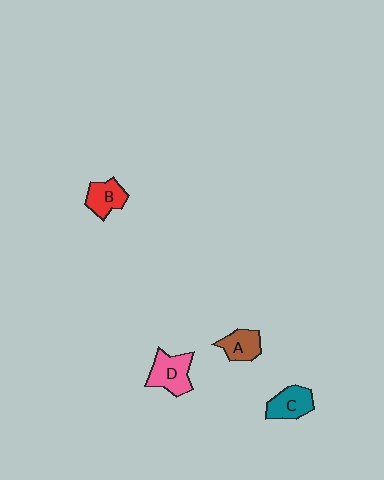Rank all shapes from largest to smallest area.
From largest to smallest: D (pink), C (teal), B (red), A (brown).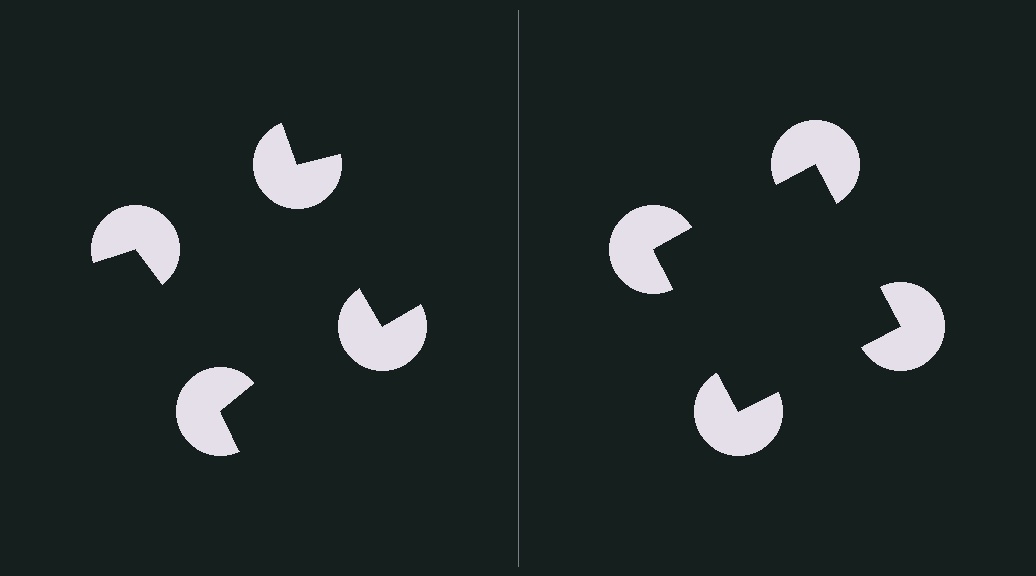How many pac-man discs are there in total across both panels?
8 — 4 on each side.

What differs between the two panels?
The pac-man discs are positioned identically on both sides; only the wedge orientations differ. On the right they align to a square; on the left they are misaligned.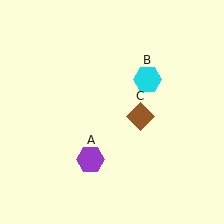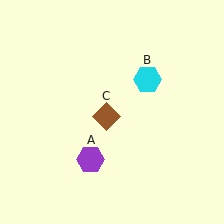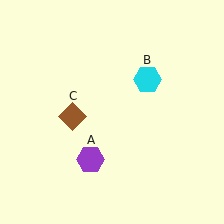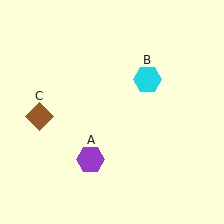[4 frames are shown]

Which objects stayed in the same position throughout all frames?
Purple hexagon (object A) and cyan hexagon (object B) remained stationary.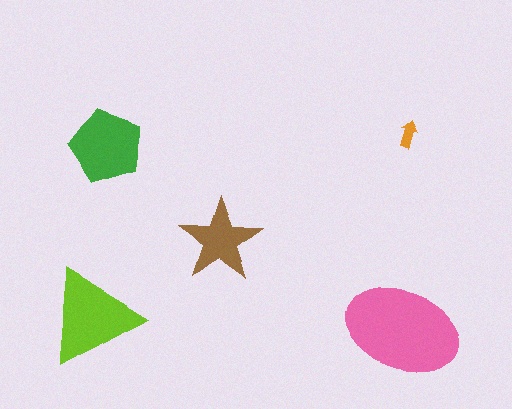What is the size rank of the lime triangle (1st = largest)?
2nd.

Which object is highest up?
The orange arrow is topmost.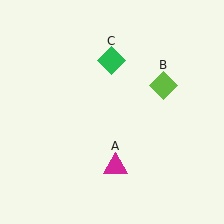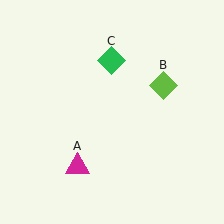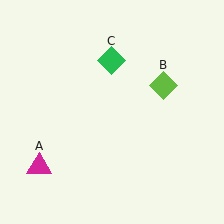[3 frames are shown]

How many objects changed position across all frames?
1 object changed position: magenta triangle (object A).